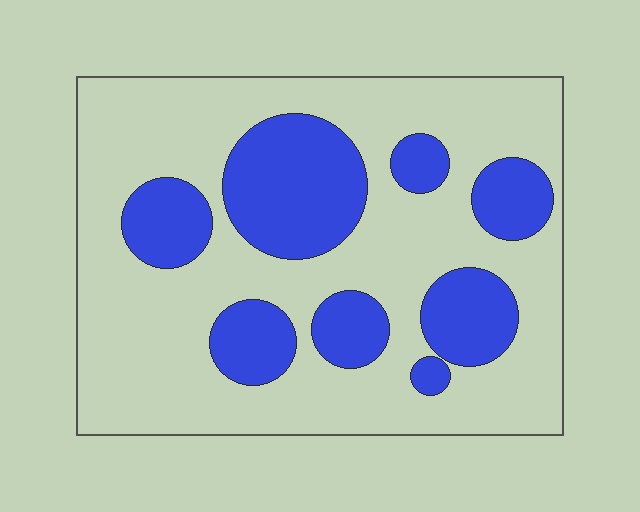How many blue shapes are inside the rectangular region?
8.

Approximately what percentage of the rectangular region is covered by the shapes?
Approximately 30%.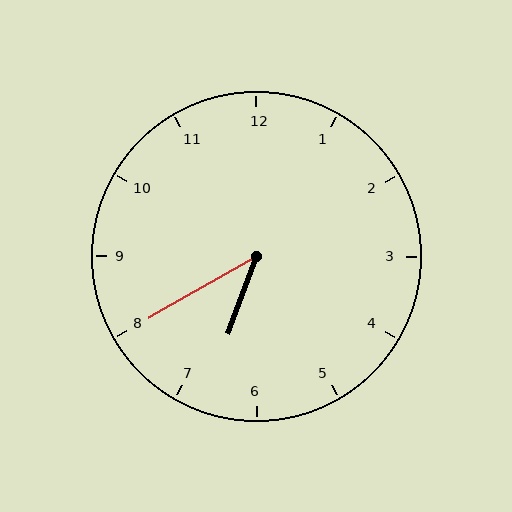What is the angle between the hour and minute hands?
Approximately 40 degrees.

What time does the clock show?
6:40.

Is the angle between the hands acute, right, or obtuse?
It is acute.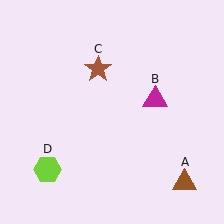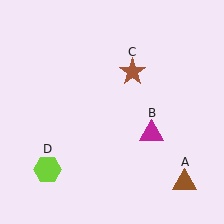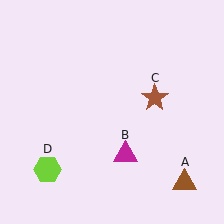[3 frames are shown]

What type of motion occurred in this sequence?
The magenta triangle (object B), brown star (object C) rotated clockwise around the center of the scene.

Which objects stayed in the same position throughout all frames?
Brown triangle (object A) and lime hexagon (object D) remained stationary.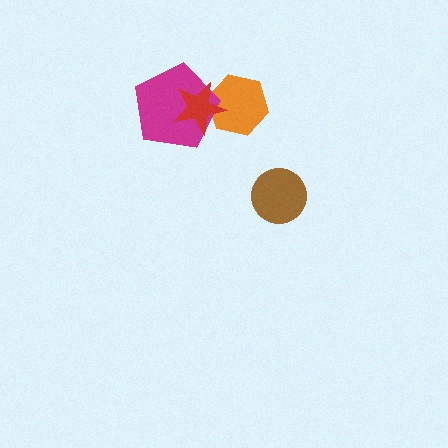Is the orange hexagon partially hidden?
Yes, it is partially covered by another shape.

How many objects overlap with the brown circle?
0 objects overlap with the brown circle.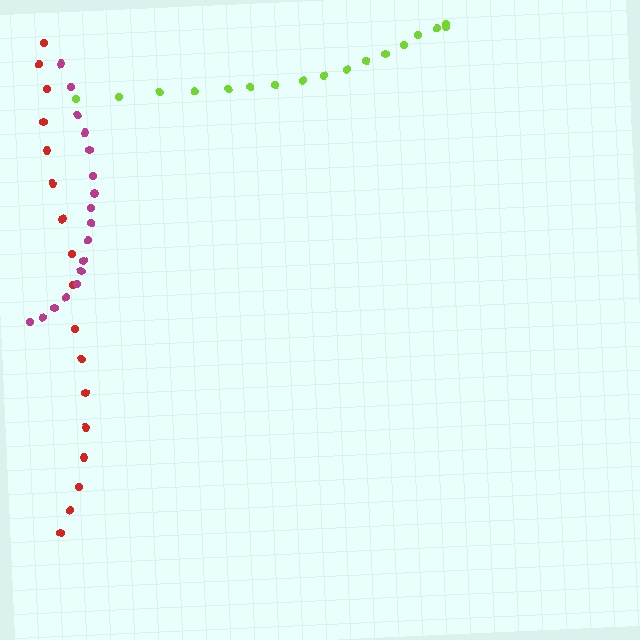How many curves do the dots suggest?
There are 3 distinct paths.